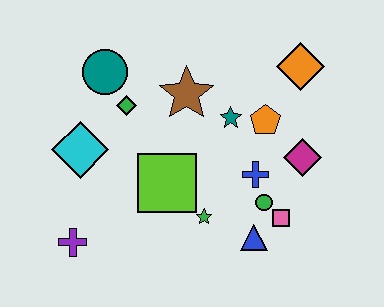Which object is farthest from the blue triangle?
The teal circle is farthest from the blue triangle.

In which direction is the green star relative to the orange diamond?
The green star is below the orange diamond.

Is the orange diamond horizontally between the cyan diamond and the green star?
No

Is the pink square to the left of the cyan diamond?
No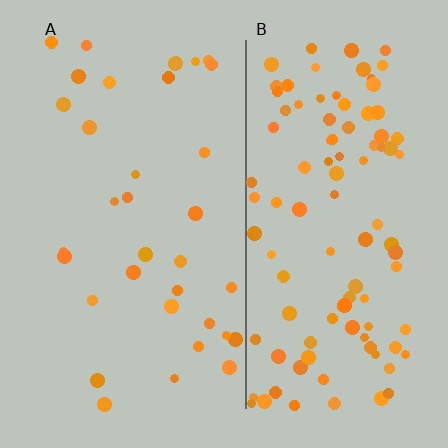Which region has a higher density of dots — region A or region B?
B (the right).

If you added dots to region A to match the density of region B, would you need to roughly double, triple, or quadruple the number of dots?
Approximately triple.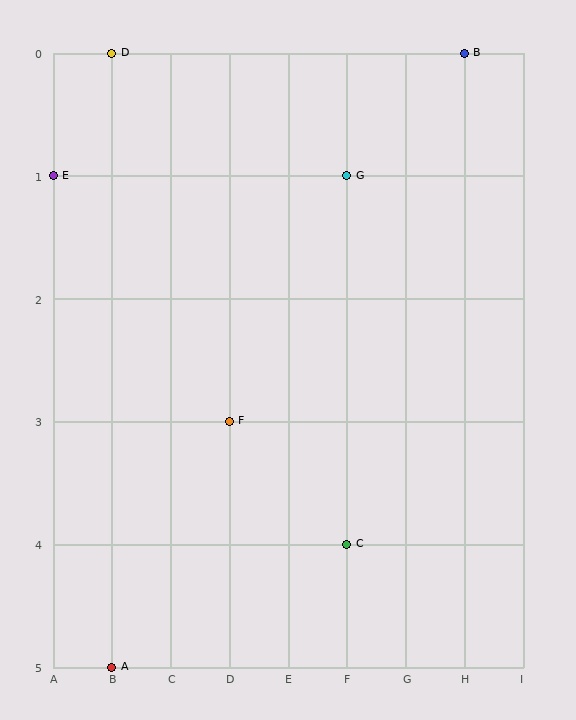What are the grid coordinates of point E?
Point E is at grid coordinates (A, 1).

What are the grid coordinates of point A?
Point A is at grid coordinates (B, 5).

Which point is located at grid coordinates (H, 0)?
Point B is at (H, 0).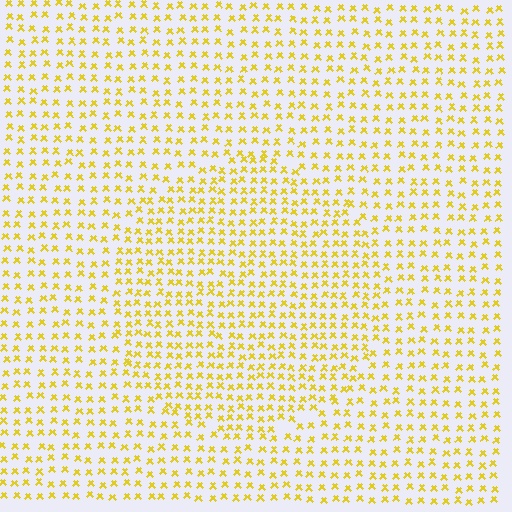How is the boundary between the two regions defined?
The boundary is defined by a change in element density (approximately 1.4x ratio). All elements are the same color, size, and shape.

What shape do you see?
I see a circle.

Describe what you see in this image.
The image contains small yellow elements arranged at two different densities. A circle-shaped region is visible where the elements are more densely packed than the surrounding area.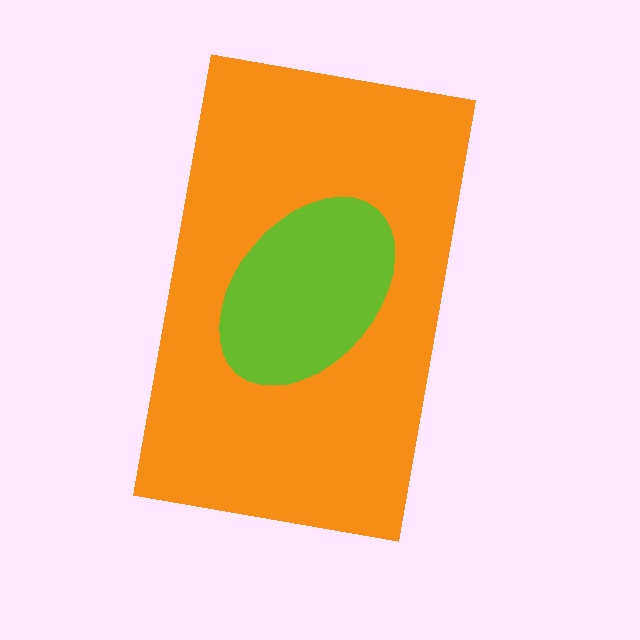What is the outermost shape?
The orange rectangle.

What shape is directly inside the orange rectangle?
The lime ellipse.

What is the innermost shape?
The lime ellipse.